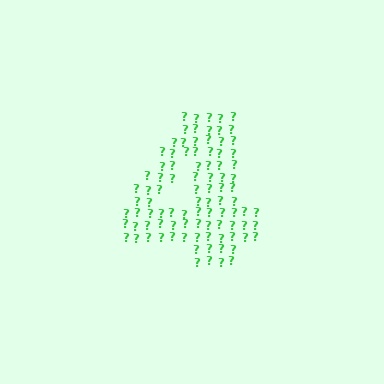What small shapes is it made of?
It is made of small question marks.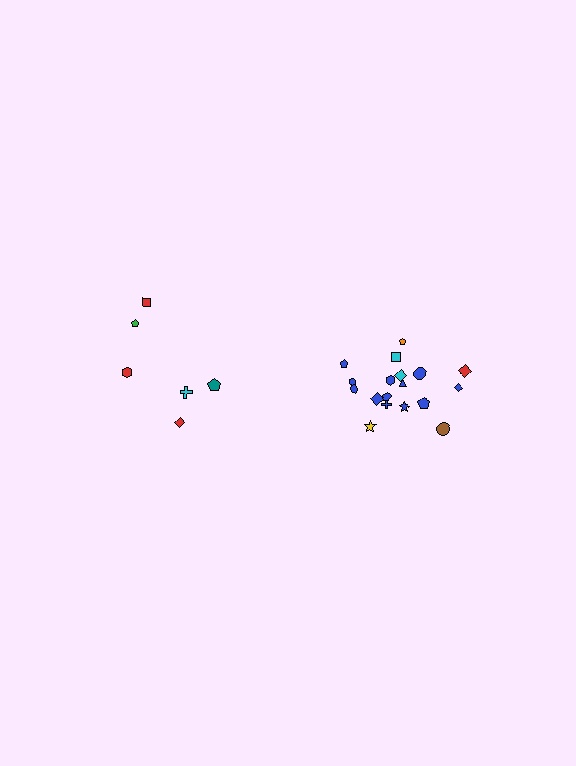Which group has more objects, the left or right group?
The right group.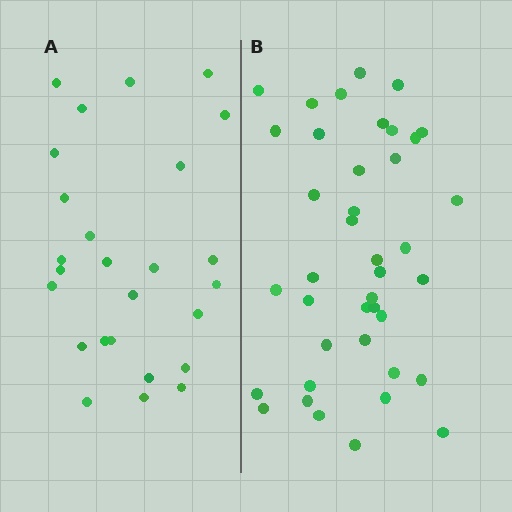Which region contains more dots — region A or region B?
Region B (the right region) has more dots.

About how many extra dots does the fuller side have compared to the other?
Region B has approximately 15 more dots than region A.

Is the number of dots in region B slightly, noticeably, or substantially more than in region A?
Region B has substantially more. The ratio is roughly 1.5 to 1.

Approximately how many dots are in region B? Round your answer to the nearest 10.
About 40 dots.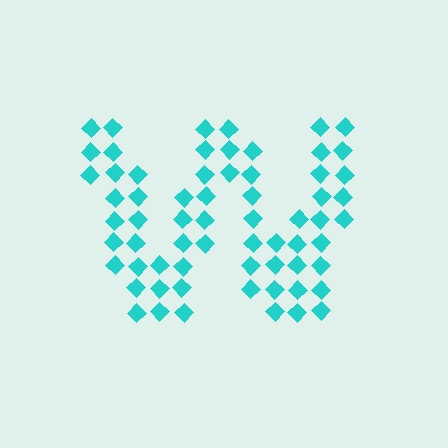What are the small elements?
The small elements are diamonds.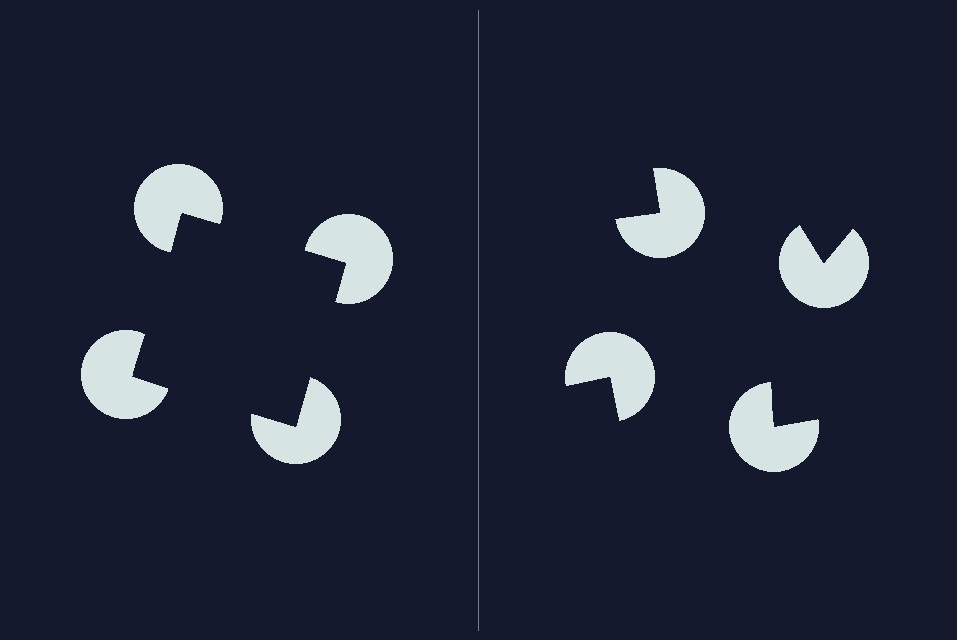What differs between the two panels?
The pac-man discs are positioned identically on both sides; only the wedge orientations differ. On the left they align to a square; on the right they are misaligned.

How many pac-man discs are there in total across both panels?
8 — 4 on each side.